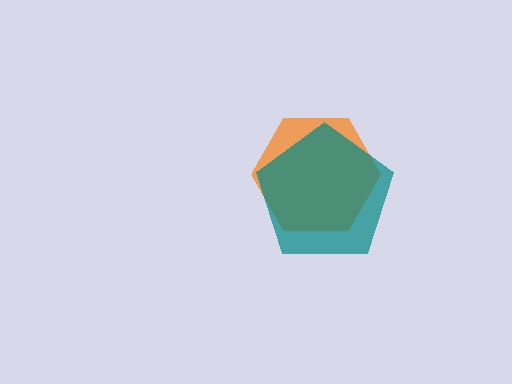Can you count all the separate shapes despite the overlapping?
Yes, there are 2 separate shapes.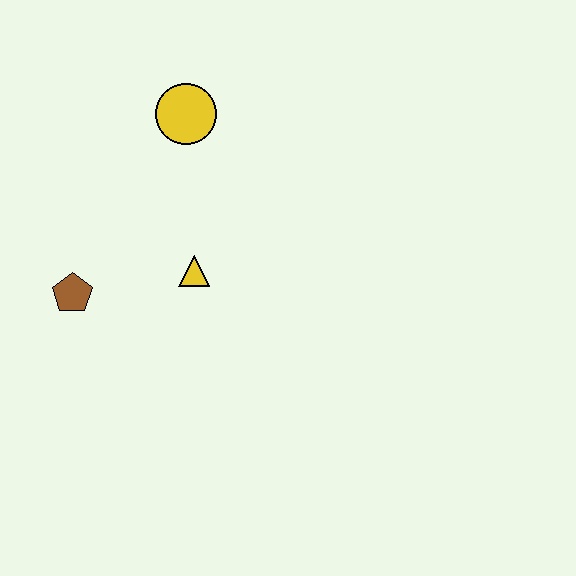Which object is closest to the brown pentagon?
The yellow triangle is closest to the brown pentagon.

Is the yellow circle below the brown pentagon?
No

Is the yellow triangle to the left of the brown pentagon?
No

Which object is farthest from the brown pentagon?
The yellow circle is farthest from the brown pentagon.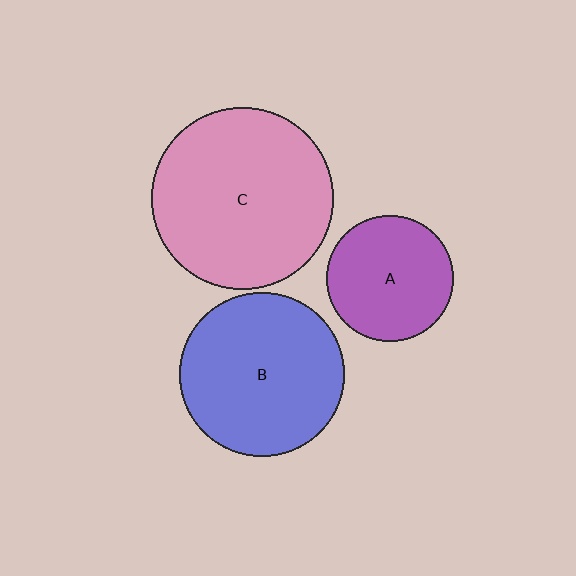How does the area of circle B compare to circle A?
Approximately 1.7 times.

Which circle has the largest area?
Circle C (pink).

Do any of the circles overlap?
No, none of the circles overlap.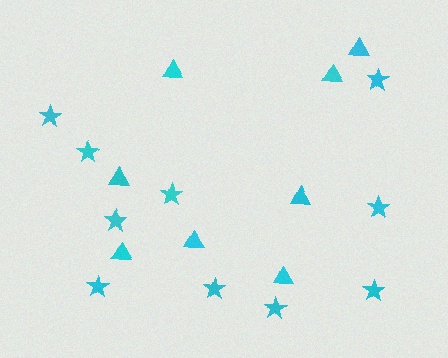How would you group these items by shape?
There are 2 groups: one group of stars (10) and one group of triangles (8).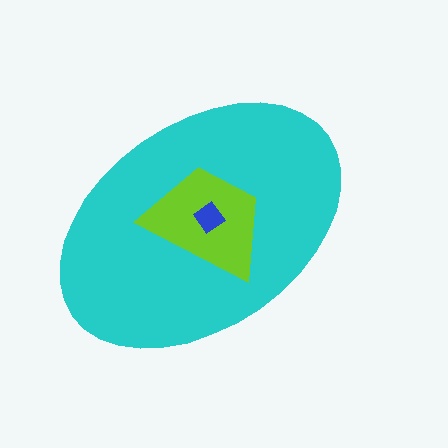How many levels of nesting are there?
3.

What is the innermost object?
The blue diamond.